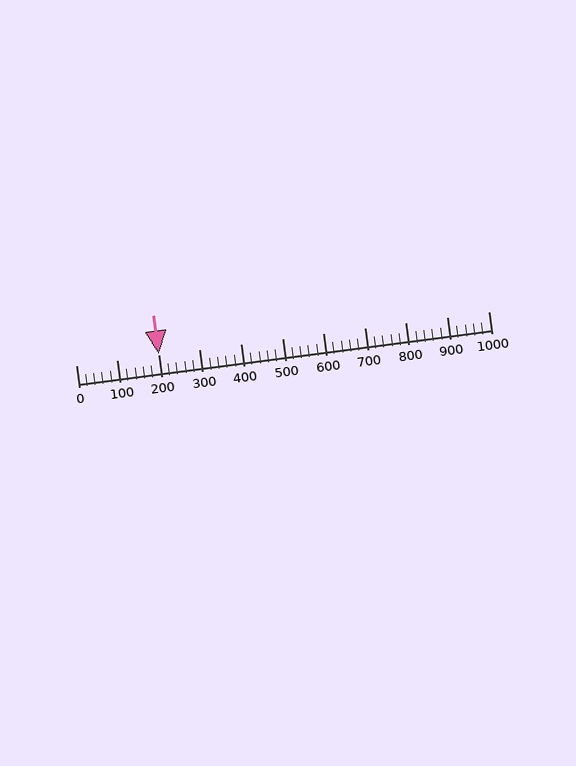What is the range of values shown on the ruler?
The ruler shows values from 0 to 1000.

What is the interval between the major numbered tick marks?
The major tick marks are spaced 100 units apart.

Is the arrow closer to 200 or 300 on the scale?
The arrow is closer to 200.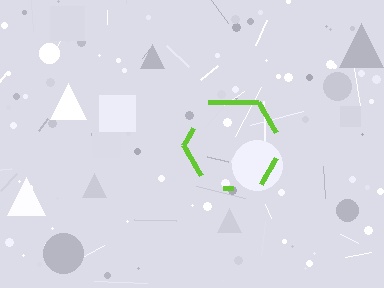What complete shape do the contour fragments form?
The contour fragments form a hexagon.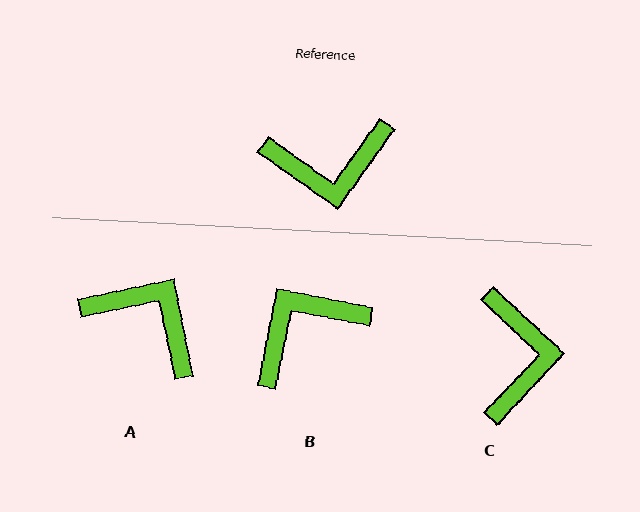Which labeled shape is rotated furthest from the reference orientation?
B, about 156 degrees away.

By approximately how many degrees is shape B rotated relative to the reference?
Approximately 156 degrees clockwise.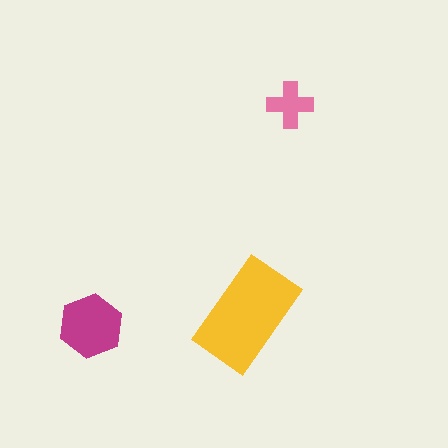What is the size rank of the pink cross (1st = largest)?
3rd.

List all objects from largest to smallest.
The yellow rectangle, the magenta hexagon, the pink cross.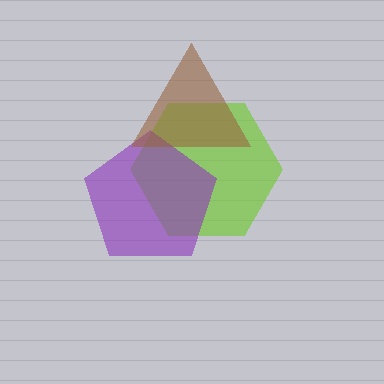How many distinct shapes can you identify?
There are 3 distinct shapes: a lime hexagon, a purple pentagon, a brown triangle.